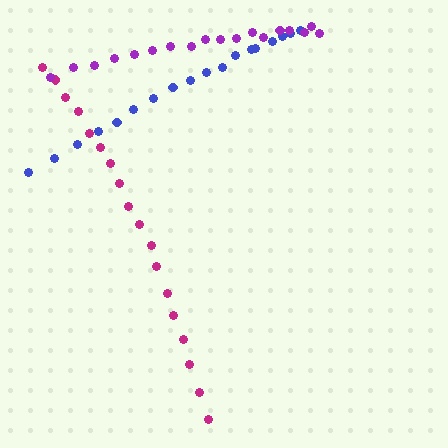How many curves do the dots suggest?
There are 3 distinct paths.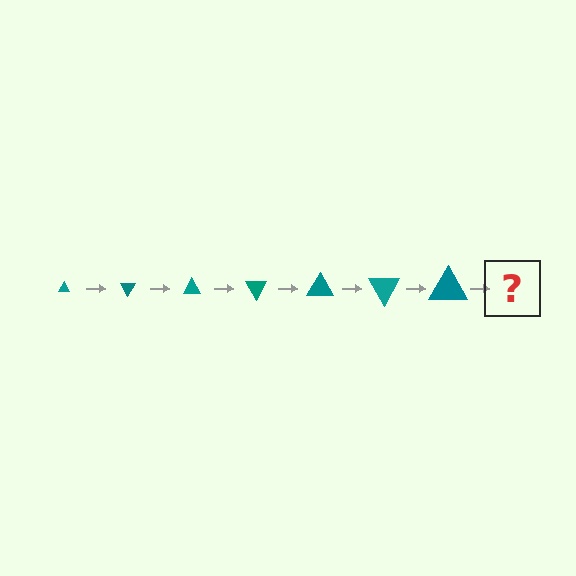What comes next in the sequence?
The next element should be a triangle, larger than the previous one and rotated 420 degrees from the start.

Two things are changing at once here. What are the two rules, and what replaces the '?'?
The two rules are that the triangle grows larger each step and it rotates 60 degrees each step. The '?' should be a triangle, larger than the previous one and rotated 420 degrees from the start.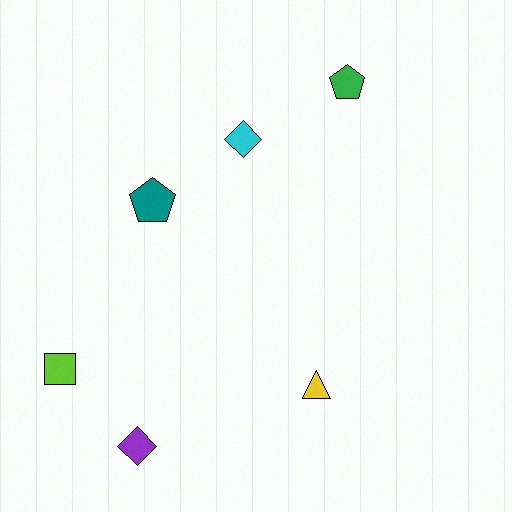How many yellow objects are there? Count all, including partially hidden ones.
There is 1 yellow object.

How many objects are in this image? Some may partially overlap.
There are 6 objects.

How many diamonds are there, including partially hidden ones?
There are 2 diamonds.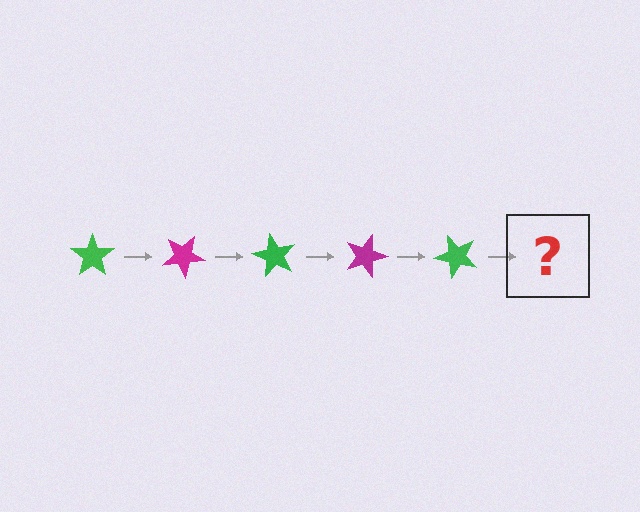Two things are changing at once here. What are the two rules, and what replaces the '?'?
The two rules are that it rotates 30 degrees each step and the color cycles through green and magenta. The '?' should be a magenta star, rotated 150 degrees from the start.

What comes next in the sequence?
The next element should be a magenta star, rotated 150 degrees from the start.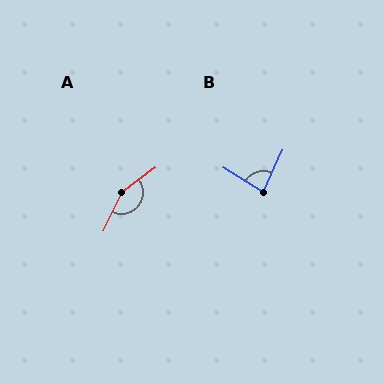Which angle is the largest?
A, at approximately 152 degrees.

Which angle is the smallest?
B, at approximately 82 degrees.